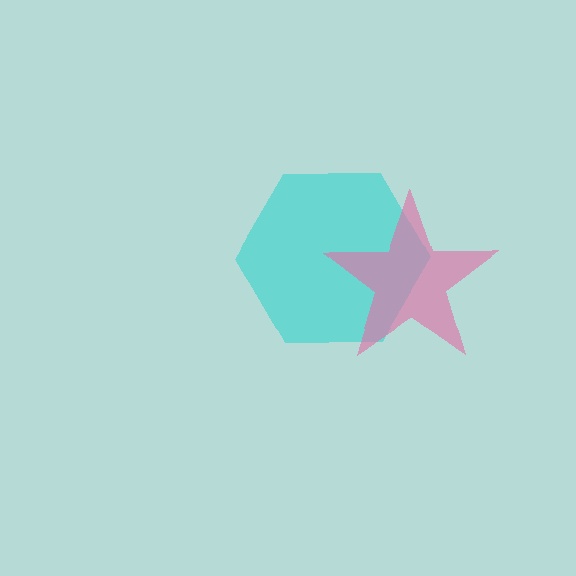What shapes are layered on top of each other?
The layered shapes are: a cyan hexagon, a pink star.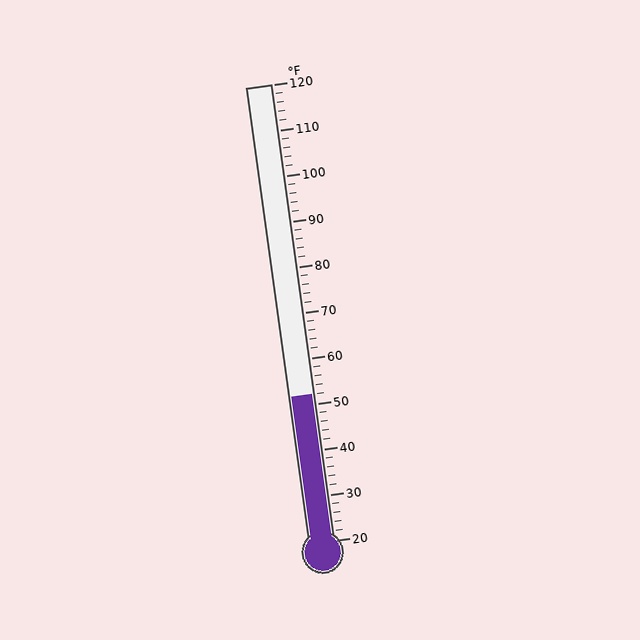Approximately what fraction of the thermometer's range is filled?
The thermometer is filled to approximately 30% of its range.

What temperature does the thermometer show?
The thermometer shows approximately 52°F.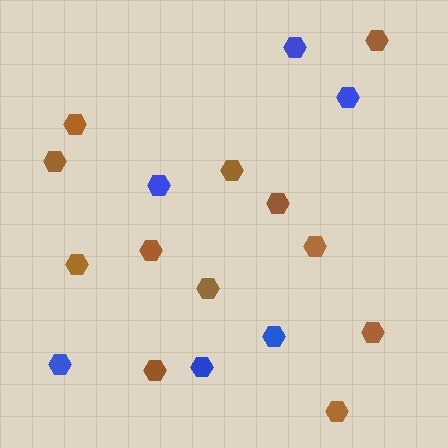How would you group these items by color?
There are 2 groups: one group of blue hexagons (6) and one group of brown hexagons (12).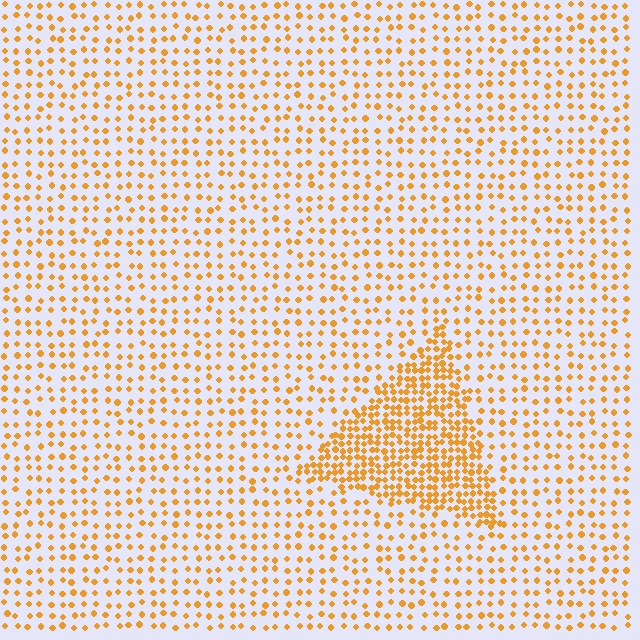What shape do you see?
I see a triangle.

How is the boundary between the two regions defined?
The boundary is defined by a change in element density (approximately 2.5x ratio). All elements are the same color, size, and shape.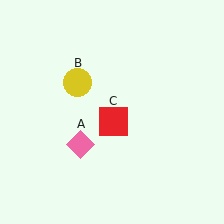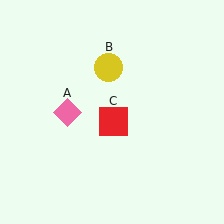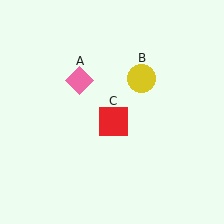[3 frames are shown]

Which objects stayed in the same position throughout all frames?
Red square (object C) remained stationary.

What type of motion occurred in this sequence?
The pink diamond (object A), yellow circle (object B) rotated clockwise around the center of the scene.